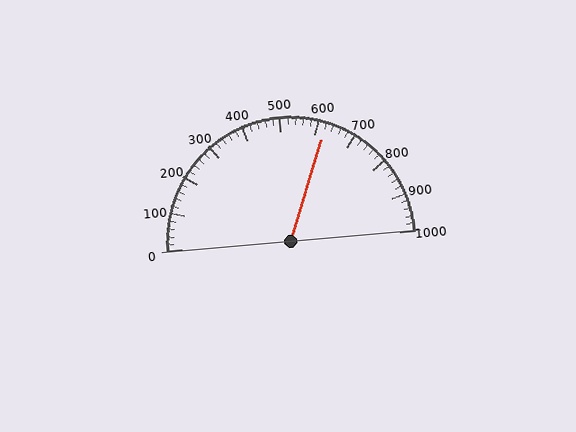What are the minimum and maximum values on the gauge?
The gauge ranges from 0 to 1000.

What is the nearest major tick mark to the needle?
The nearest major tick mark is 600.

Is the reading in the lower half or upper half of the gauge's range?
The reading is in the upper half of the range (0 to 1000).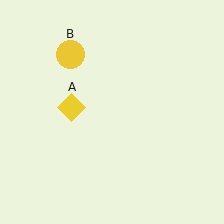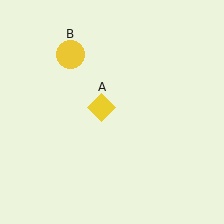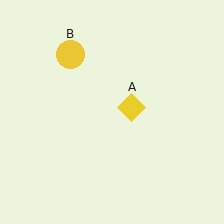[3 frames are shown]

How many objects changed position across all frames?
1 object changed position: yellow diamond (object A).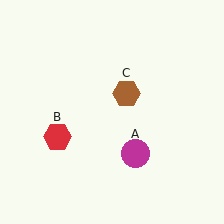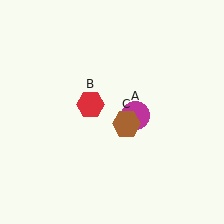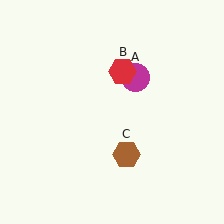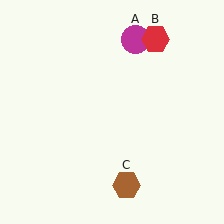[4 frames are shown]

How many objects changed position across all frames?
3 objects changed position: magenta circle (object A), red hexagon (object B), brown hexagon (object C).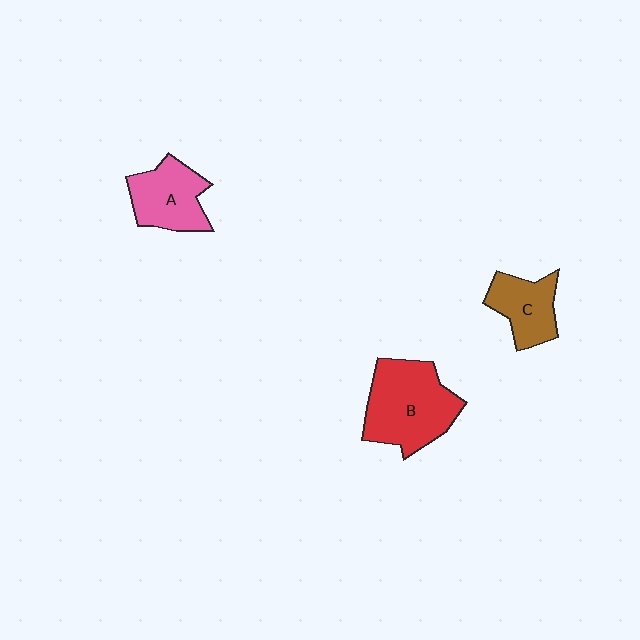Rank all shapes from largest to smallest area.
From largest to smallest: B (red), A (pink), C (brown).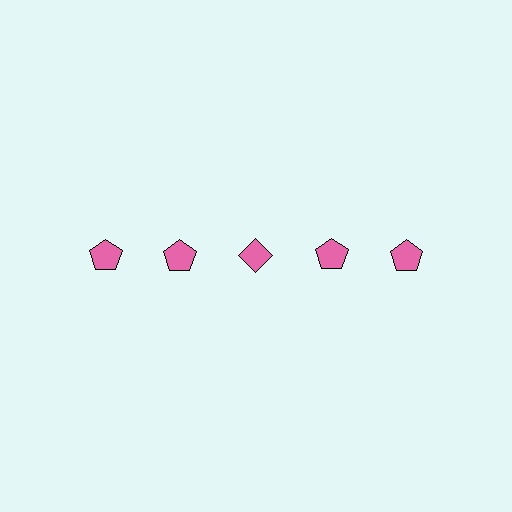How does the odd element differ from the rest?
It has a different shape: diamond instead of pentagon.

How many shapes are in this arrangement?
There are 5 shapes arranged in a grid pattern.